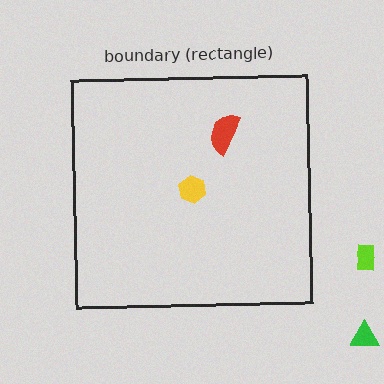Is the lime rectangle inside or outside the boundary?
Outside.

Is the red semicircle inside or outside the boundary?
Inside.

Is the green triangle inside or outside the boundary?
Outside.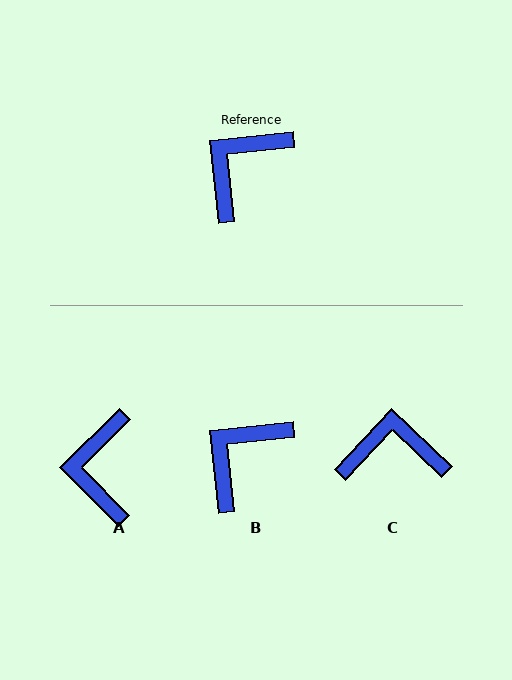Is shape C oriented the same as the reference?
No, it is off by about 50 degrees.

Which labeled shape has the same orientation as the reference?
B.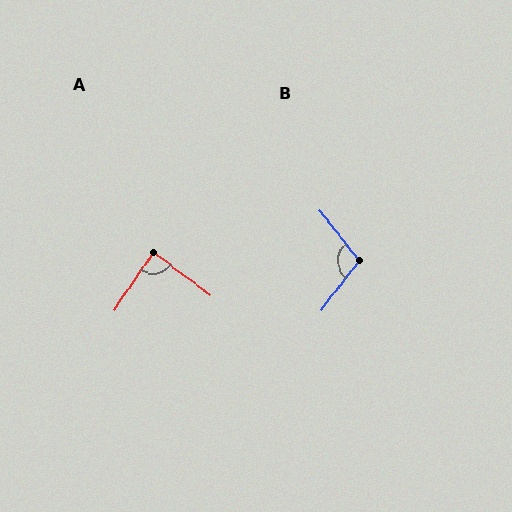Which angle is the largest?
B, at approximately 104 degrees.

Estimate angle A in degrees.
Approximately 86 degrees.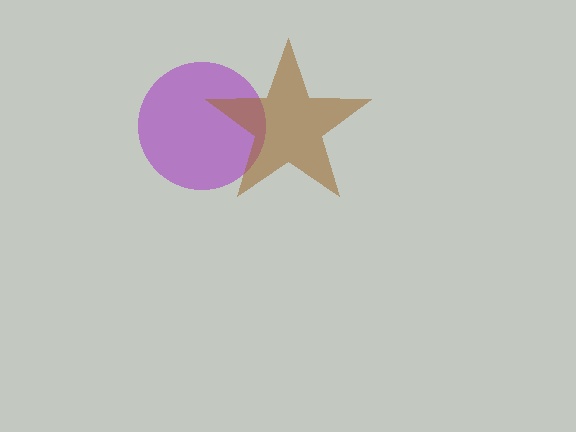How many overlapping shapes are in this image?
There are 2 overlapping shapes in the image.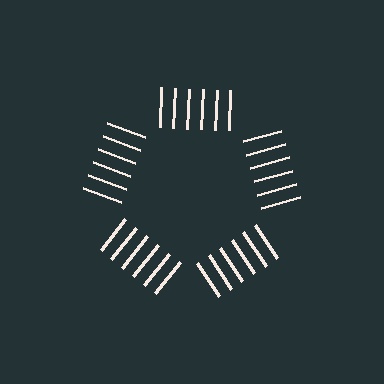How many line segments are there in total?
30 — 6 along each of the 5 edges.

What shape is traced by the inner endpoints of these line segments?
An illusory pentagon — the line segments terminate on its edges but no continuous stroke is drawn.